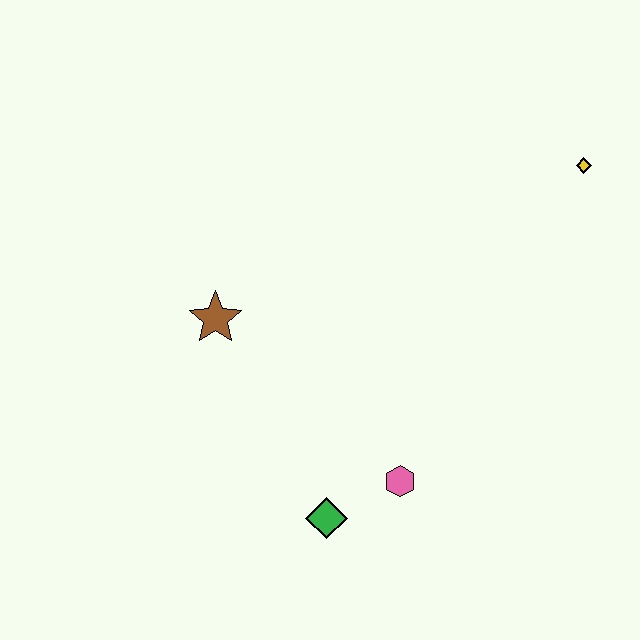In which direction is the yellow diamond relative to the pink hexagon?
The yellow diamond is above the pink hexagon.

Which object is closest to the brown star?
The green diamond is closest to the brown star.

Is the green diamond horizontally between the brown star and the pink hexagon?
Yes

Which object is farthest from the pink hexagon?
The yellow diamond is farthest from the pink hexagon.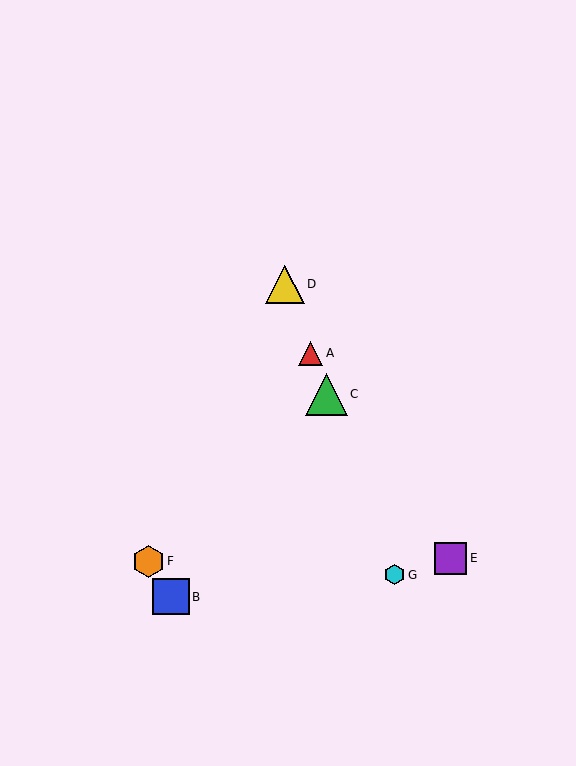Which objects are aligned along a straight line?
Objects A, C, D, G are aligned along a straight line.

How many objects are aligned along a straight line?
4 objects (A, C, D, G) are aligned along a straight line.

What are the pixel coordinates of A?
Object A is at (311, 353).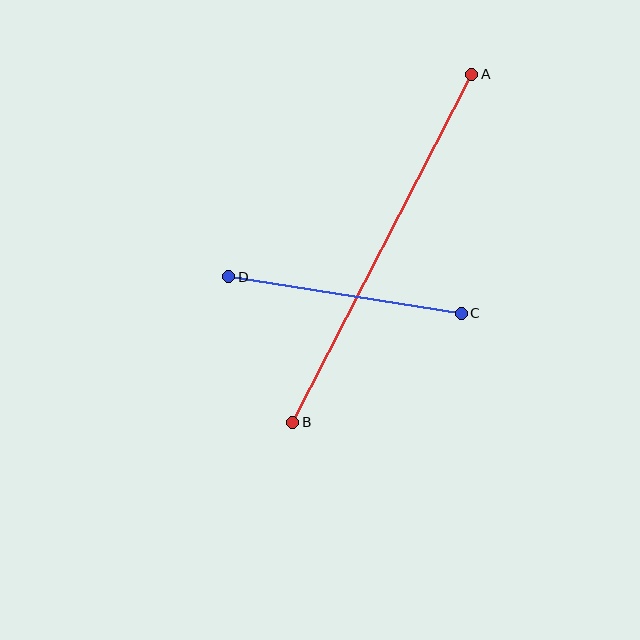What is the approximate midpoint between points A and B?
The midpoint is at approximately (382, 248) pixels.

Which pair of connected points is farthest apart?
Points A and B are farthest apart.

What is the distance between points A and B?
The distance is approximately 392 pixels.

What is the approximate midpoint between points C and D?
The midpoint is at approximately (345, 295) pixels.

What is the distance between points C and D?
The distance is approximately 235 pixels.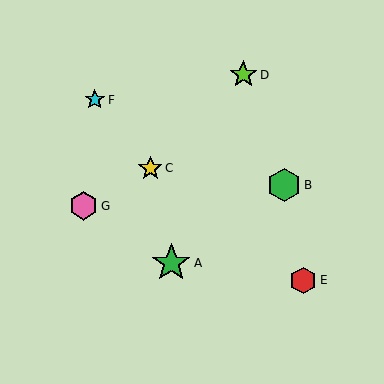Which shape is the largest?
The green star (labeled A) is the largest.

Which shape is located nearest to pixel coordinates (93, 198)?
The pink hexagon (labeled G) at (83, 206) is nearest to that location.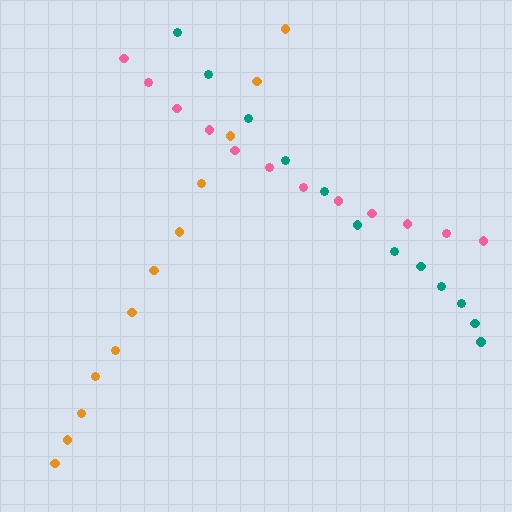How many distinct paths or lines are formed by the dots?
There are 3 distinct paths.